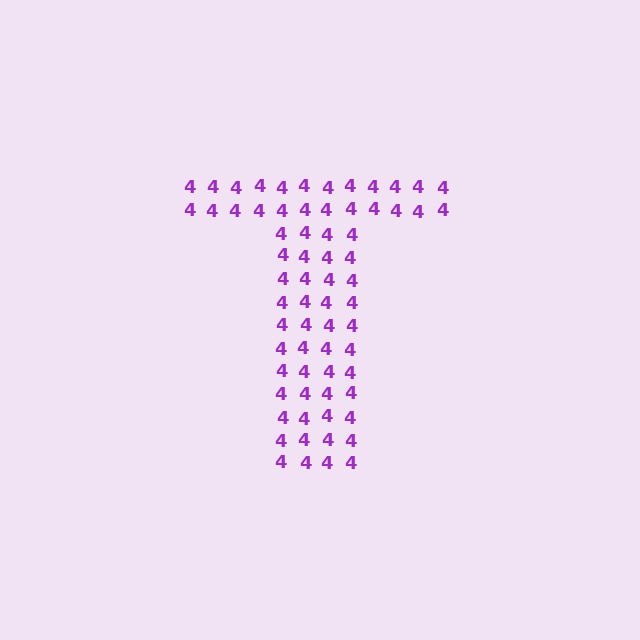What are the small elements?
The small elements are digit 4's.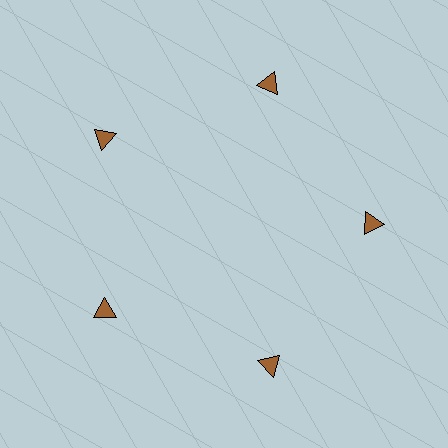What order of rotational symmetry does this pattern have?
This pattern has 5-fold rotational symmetry.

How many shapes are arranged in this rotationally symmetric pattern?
There are 5 shapes, arranged in 5 groups of 1.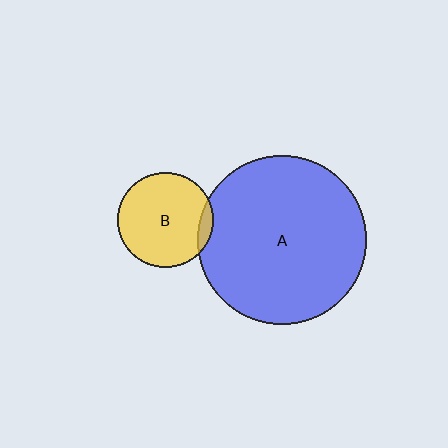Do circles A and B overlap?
Yes.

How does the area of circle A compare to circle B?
Approximately 3.1 times.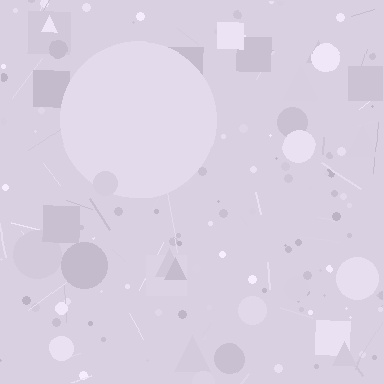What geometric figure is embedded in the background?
A circle is embedded in the background.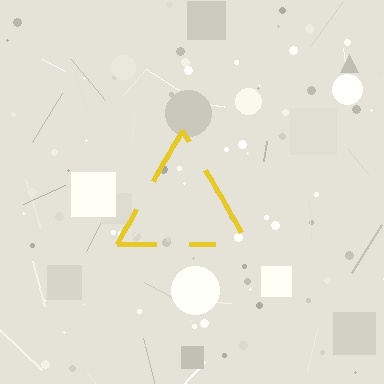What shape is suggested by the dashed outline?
The dashed outline suggests a triangle.